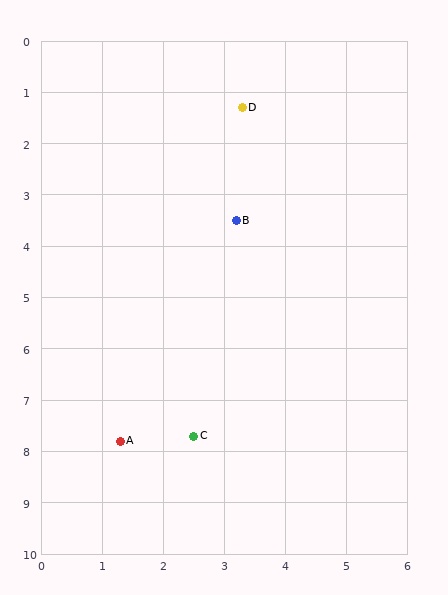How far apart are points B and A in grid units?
Points B and A are about 4.7 grid units apart.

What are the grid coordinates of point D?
Point D is at approximately (3.3, 1.3).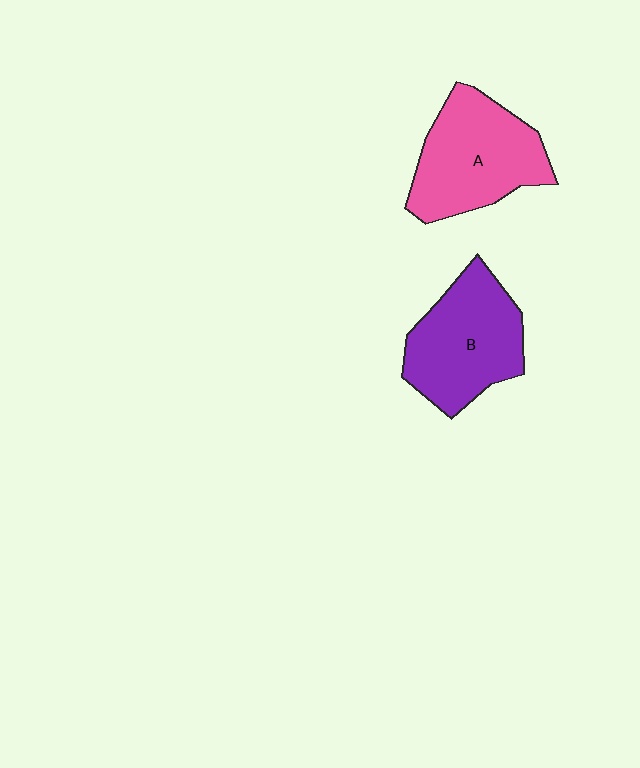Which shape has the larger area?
Shape A (pink).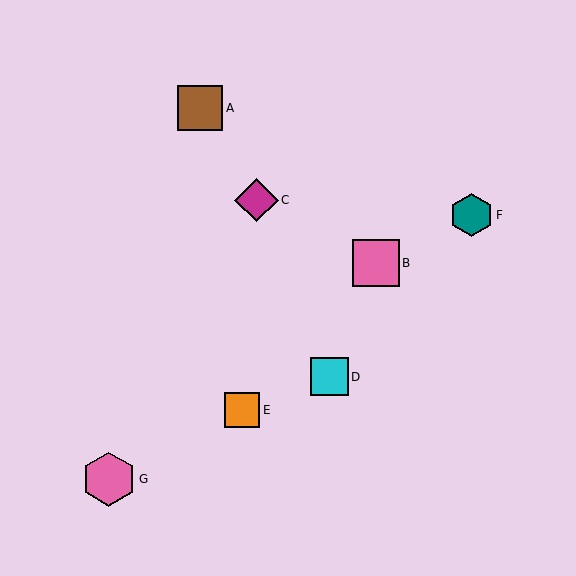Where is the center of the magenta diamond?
The center of the magenta diamond is at (256, 200).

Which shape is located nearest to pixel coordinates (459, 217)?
The teal hexagon (labeled F) at (472, 215) is nearest to that location.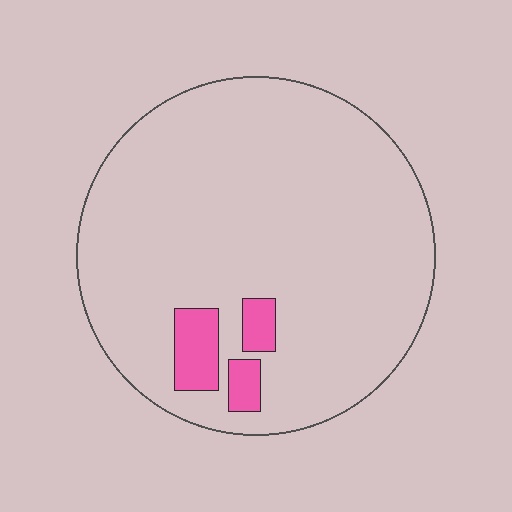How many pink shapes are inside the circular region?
3.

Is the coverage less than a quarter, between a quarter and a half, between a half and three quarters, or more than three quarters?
Less than a quarter.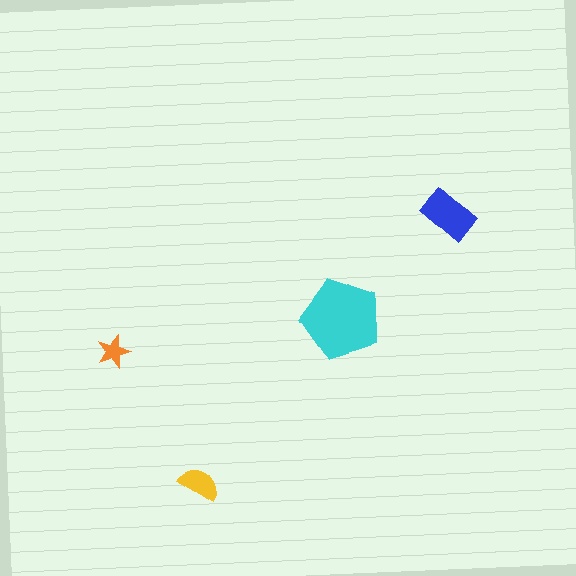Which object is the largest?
The cyan pentagon.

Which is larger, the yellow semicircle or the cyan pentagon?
The cyan pentagon.